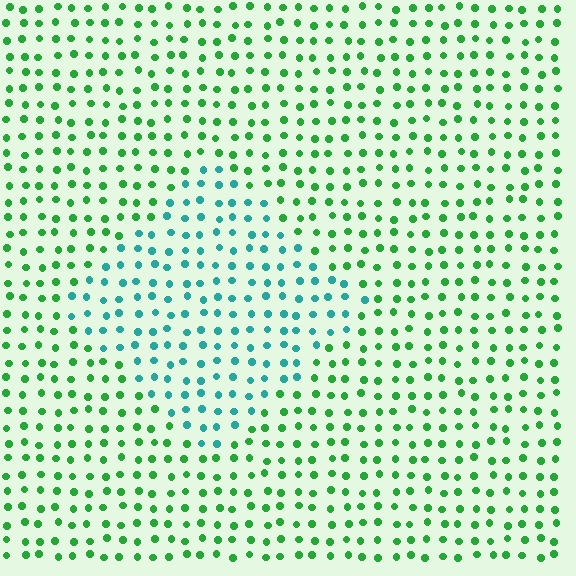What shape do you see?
I see a diamond.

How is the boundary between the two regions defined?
The boundary is defined purely by a slight shift in hue (about 47 degrees). Spacing, size, and orientation are identical on both sides.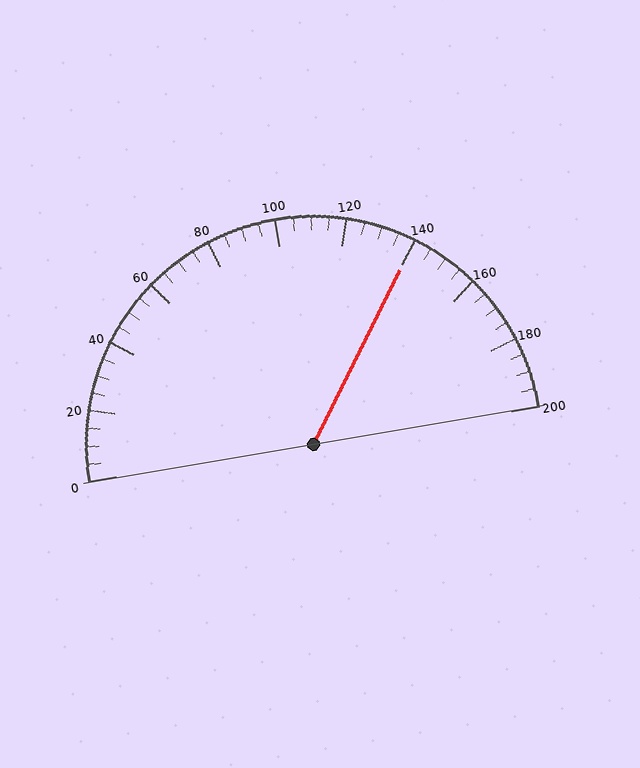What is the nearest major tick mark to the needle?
The nearest major tick mark is 140.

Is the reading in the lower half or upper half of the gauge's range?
The reading is in the upper half of the range (0 to 200).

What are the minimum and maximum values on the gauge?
The gauge ranges from 0 to 200.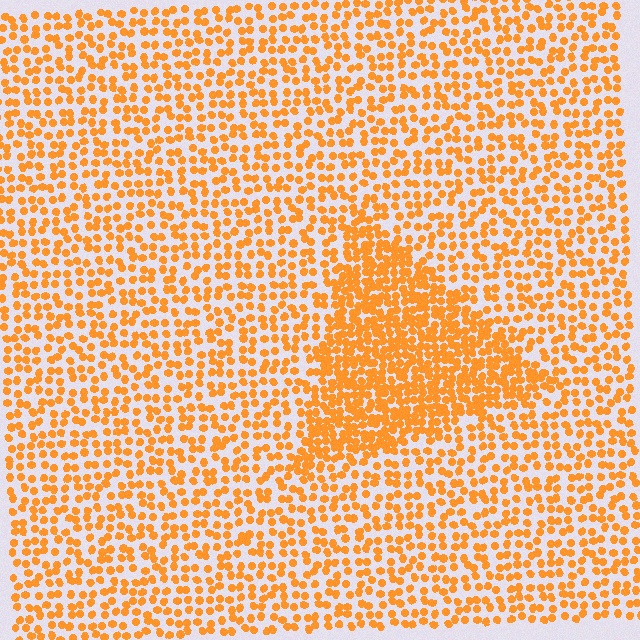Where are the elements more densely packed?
The elements are more densely packed inside the triangle boundary.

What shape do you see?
I see a triangle.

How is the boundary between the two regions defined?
The boundary is defined by a change in element density (approximately 2.0x ratio). All elements are the same color, size, and shape.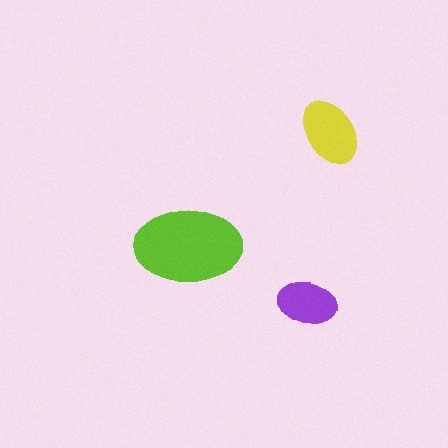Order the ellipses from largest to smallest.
the lime one, the yellow one, the purple one.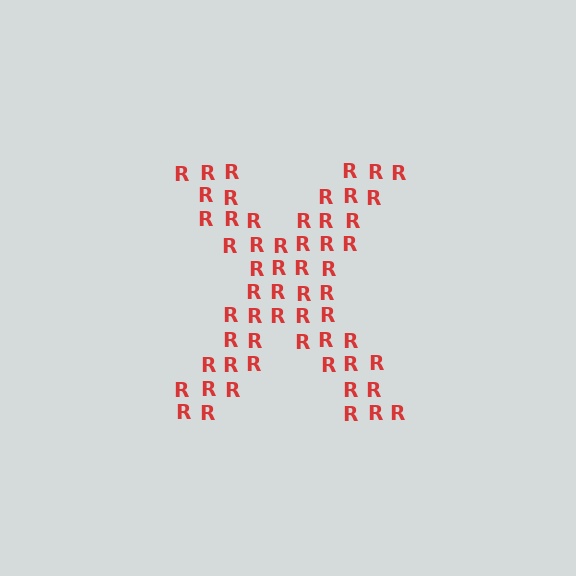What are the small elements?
The small elements are letter R's.